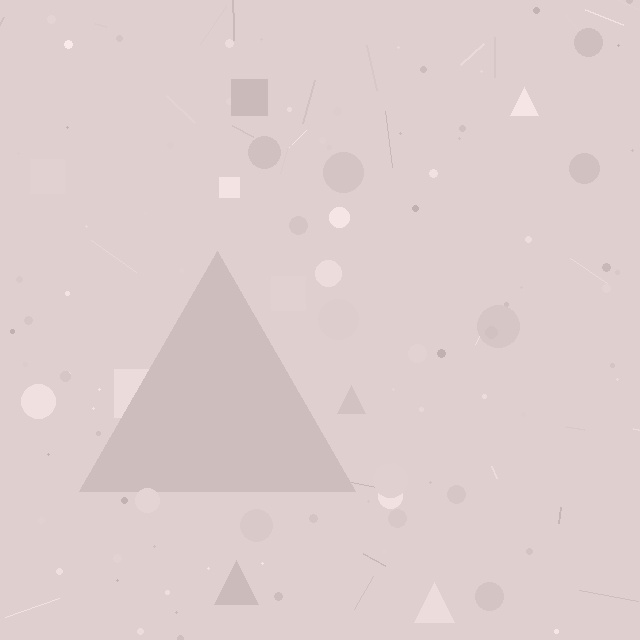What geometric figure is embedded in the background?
A triangle is embedded in the background.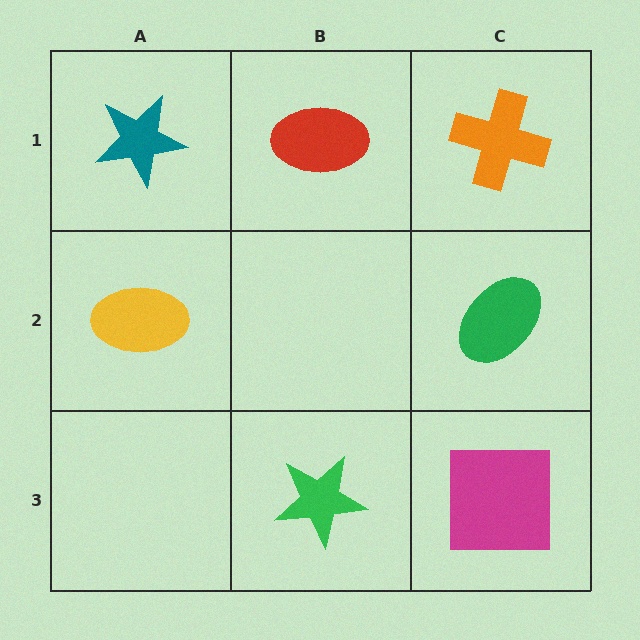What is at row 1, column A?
A teal star.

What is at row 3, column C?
A magenta square.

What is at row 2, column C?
A green ellipse.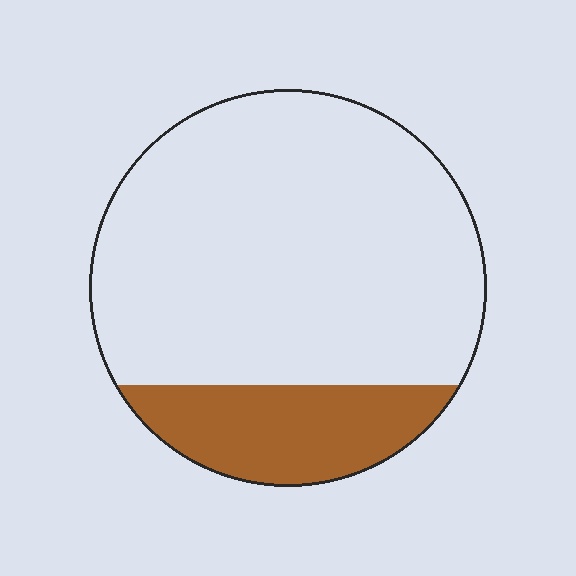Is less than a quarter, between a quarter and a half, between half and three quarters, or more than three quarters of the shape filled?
Less than a quarter.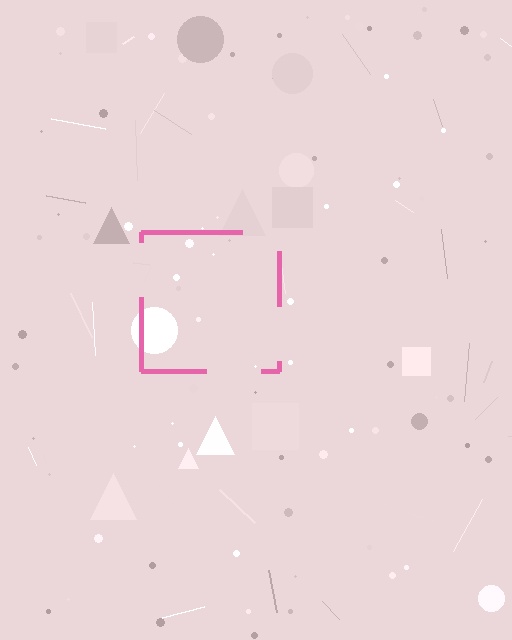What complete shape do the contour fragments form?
The contour fragments form a square.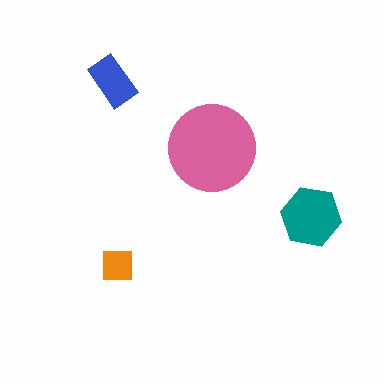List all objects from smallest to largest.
The orange square, the blue rectangle, the teal hexagon, the pink circle.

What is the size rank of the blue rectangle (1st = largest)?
3rd.